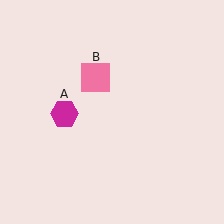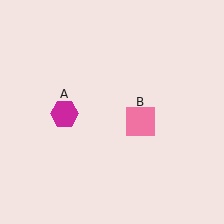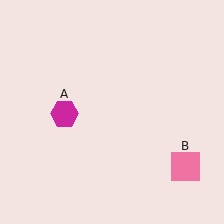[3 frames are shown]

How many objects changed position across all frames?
1 object changed position: pink square (object B).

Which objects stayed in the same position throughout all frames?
Magenta hexagon (object A) remained stationary.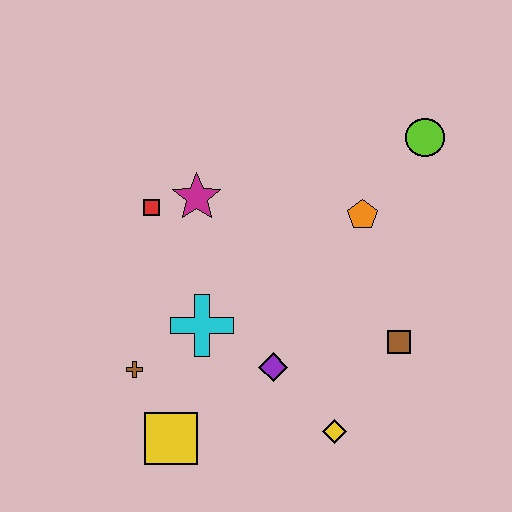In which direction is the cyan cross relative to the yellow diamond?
The cyan cross is to the left of the yellow diamond.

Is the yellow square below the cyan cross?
Yes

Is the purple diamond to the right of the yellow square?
Yes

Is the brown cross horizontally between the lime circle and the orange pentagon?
No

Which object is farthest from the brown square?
The red square is farthest from the brown square.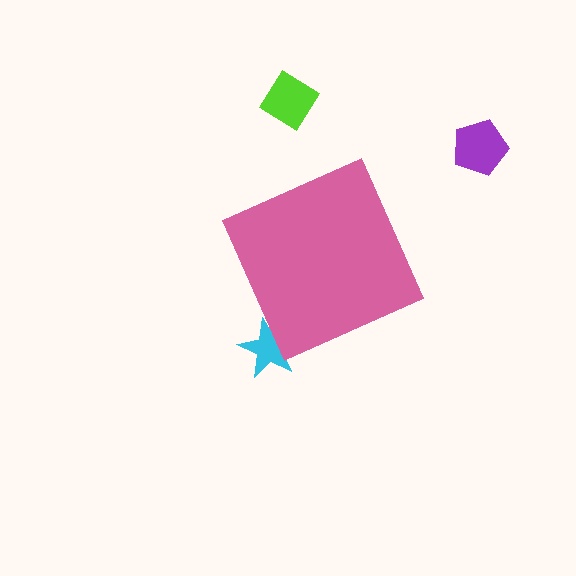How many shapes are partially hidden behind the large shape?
1 shape is partially hidden.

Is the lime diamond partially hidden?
No, the lime diamond is fully visible.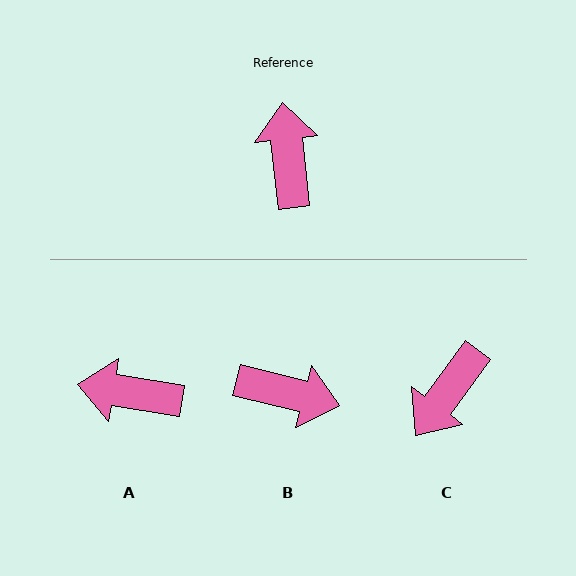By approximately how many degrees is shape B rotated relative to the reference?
Approximately 110 degrees clockwise.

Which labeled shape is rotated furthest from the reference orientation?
C, about 138 degrees away.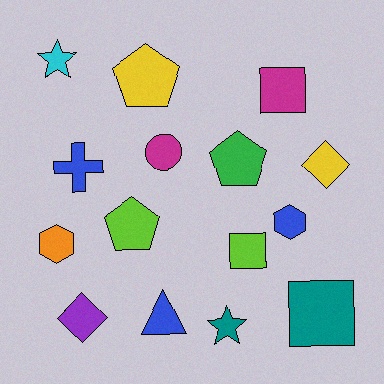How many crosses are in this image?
There is 1 cross.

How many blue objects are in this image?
There are 3 blue objects.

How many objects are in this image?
There are 15 objects.